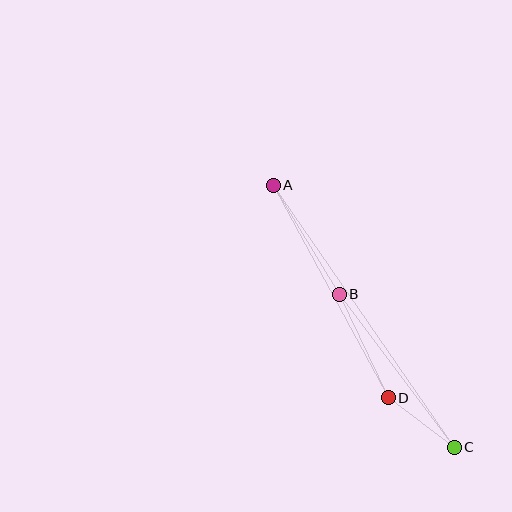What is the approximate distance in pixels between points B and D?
The distance between B and D is approximately 114 pixels.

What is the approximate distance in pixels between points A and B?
The distance between A and B is approximately 128 pixels.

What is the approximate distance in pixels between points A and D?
The distance between A and D is approximately 242 pixels.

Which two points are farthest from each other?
Points A and C are farthest from each other.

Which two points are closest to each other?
Points C and D are closest to each other.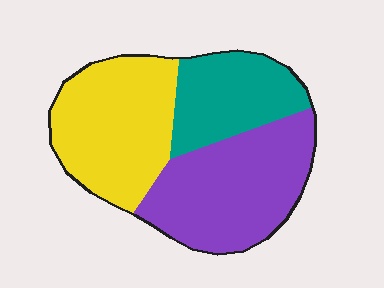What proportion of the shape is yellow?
Yellow takes up about three eighths (3/8) of the shape.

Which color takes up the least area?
Teal, at roughly 25%.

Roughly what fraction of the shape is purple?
Purple takes up about two fifths (2/5) of the shape.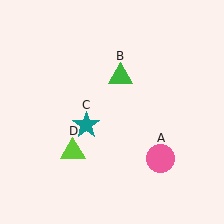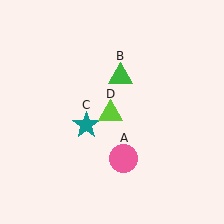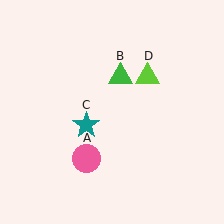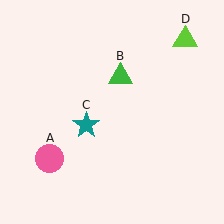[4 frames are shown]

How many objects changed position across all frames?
2 objects changed position: pink circle (object A), lime triangle (object D).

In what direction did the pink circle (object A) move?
The pink circle (object A) moved left.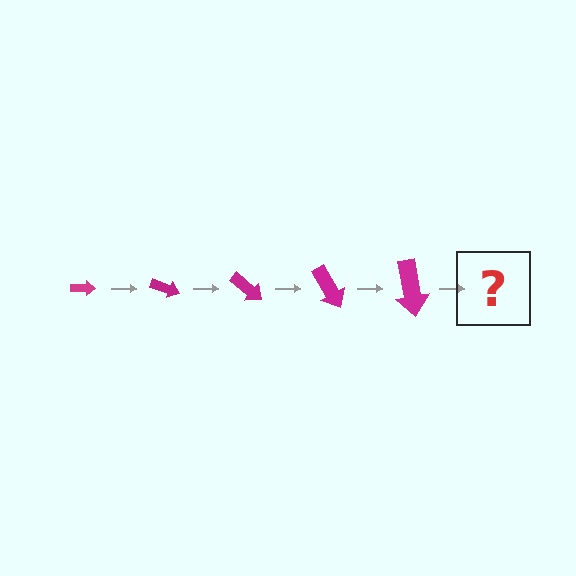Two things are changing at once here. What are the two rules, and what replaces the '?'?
The two rules are that the arrow grows larger each step and it rotates 20 degrees each step. The '?' should be an arrow, larger than the previous one and rotated 100 degrees from the start.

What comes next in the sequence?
The next element should be an arrow, larger than the previous one and rotated 100 degrees from the start.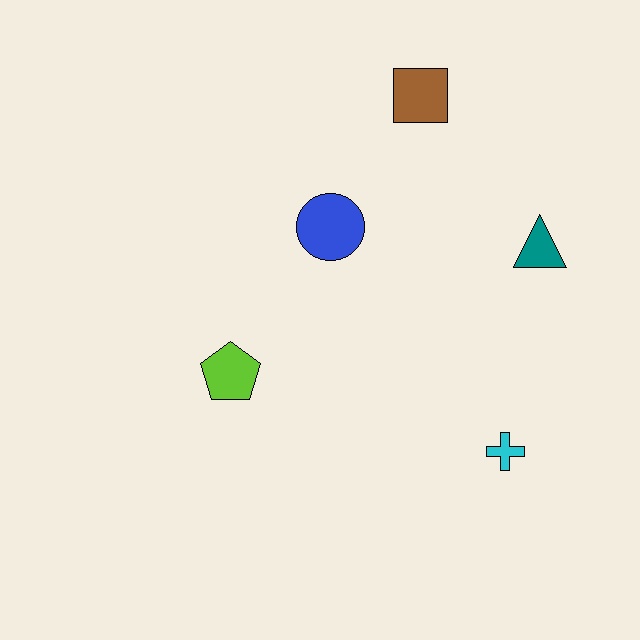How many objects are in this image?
There are 5 objects.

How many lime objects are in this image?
There is 1 lime object.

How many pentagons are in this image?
There is 1 pentagon.